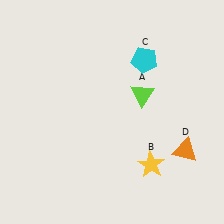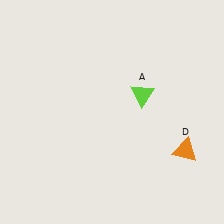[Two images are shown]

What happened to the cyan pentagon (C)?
The cyan pentagon (C) was removed in Image 2. It was in the top-right area of Image 1.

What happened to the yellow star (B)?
The yellow star (B) was removed in Image 2. It was in the bottom-right area of Image 1.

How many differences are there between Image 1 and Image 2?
There are 2 differences between the two images.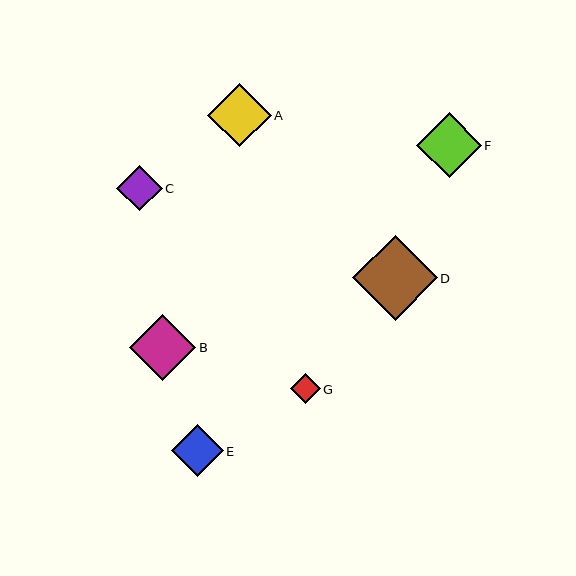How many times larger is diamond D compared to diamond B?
Diamond D is approximately 1.3 times the size of diamond B.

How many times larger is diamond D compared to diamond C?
Diamond D is approximately 1.9 times the size of diamond C.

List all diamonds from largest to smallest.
From largest to smallest: D, B, F, A, E, C, G.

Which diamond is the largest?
Diamond D is the largest with a size of approximately 85 pixels.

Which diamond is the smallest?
Diamond G is the smallest with a size of approximately 30 pixels.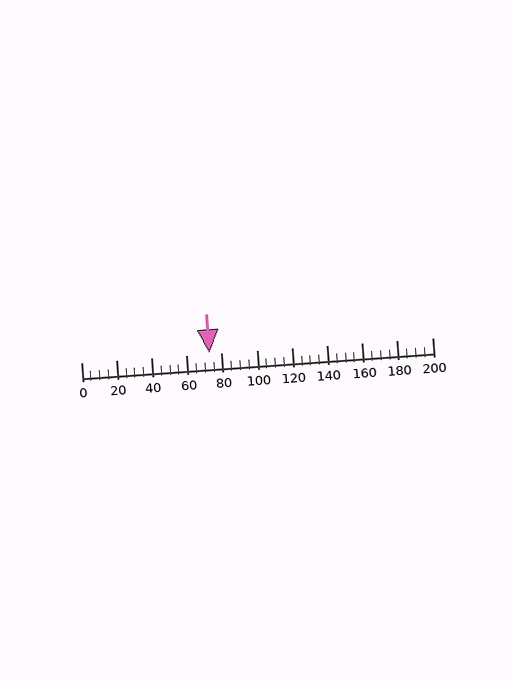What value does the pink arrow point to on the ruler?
The pink arrow points to approximately 73.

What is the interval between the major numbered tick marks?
The major tick marks are spaced 20 units apart.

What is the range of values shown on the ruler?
The ruler shows values from 0 to 200.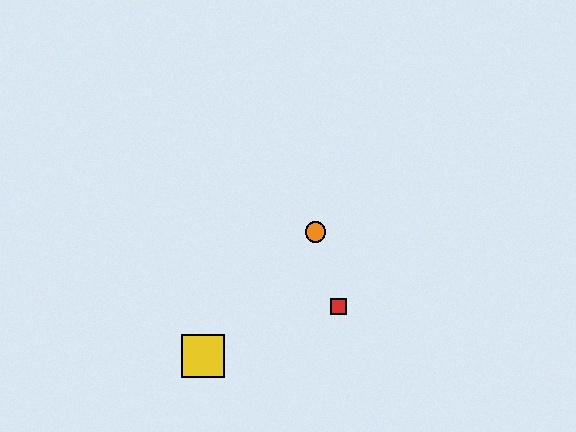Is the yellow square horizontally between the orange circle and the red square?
No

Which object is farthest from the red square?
The yellow square is farthest from the red square.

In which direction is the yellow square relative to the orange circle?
The yellow square is below the orange circle.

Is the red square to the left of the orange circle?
No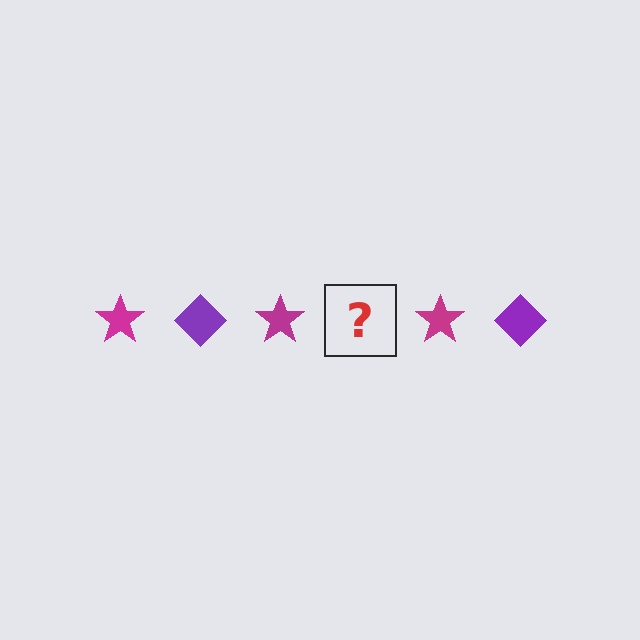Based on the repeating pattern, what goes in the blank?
The blank should be a purple diamond.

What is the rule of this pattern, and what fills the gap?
The rule is that the pattern alternates between magenta star and purple diamond. The gap should be filled with a purple diamond.